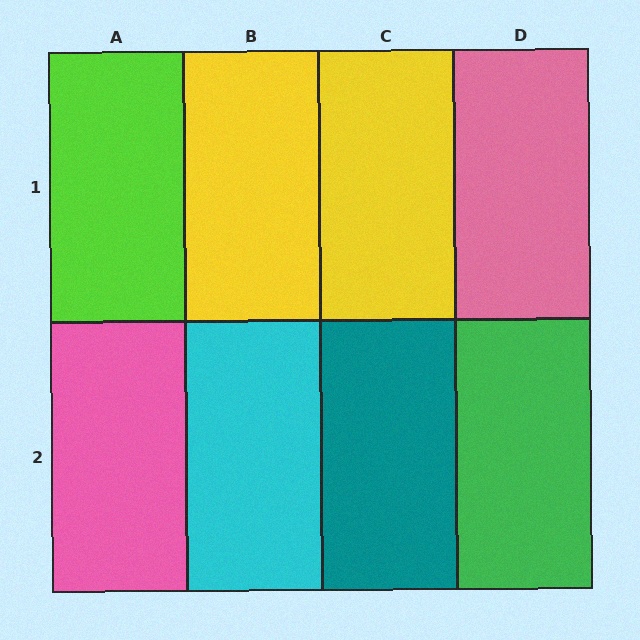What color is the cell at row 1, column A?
Lime.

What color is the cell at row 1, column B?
Yellow.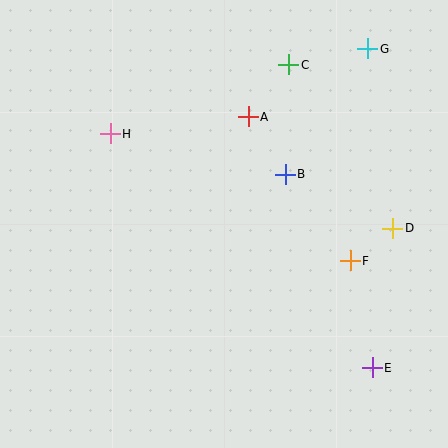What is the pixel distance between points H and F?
The distance between H and F is 271 pixels.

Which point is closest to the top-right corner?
Point G is closest to the top-right corner.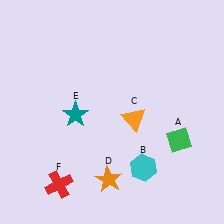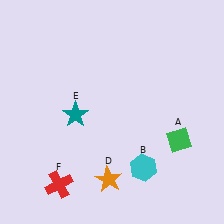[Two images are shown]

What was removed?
The orange triangle (C) was removed in Image 2.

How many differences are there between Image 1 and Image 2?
There is 1 difference between the two images.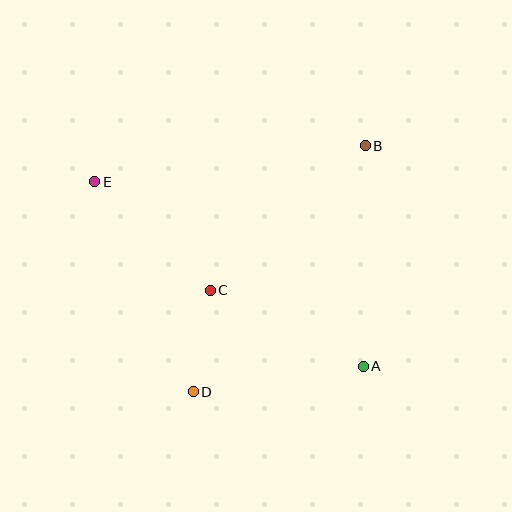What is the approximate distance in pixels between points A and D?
The distance between A and D is approximately 172 pixels.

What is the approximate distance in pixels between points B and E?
The distance between B and E is approximately 273 pixels.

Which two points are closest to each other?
Points C and D are closest to each other.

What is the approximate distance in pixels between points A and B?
The distance between A and B is approximately 221 pixels.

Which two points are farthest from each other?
Points A and E are farthest from each other.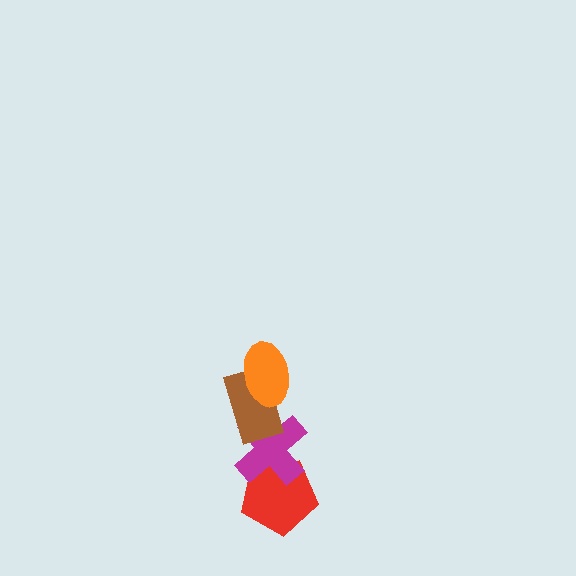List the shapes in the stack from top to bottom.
From top to bottom: the orange ellipse, the brown rectangle, the magenta cross, the red pentagon.